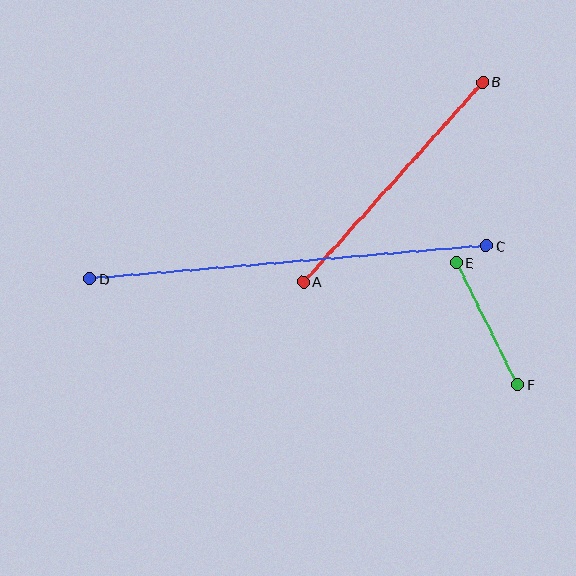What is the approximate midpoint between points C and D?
The midpoint is at approximately (288, 262) pixels.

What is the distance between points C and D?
The distance is approximately 398 pixels.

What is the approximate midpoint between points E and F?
The midpoint is at approximately (487, 323) pixels.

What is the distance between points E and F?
The distance is approximately 136 pixels.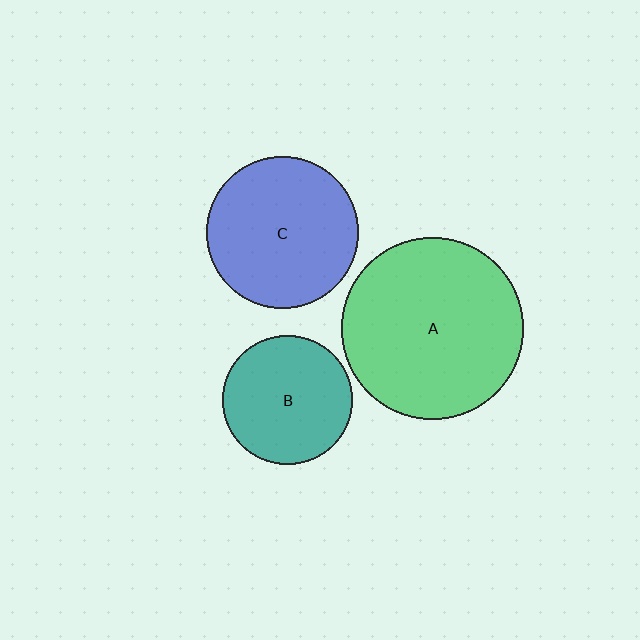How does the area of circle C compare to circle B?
Approximately 1.4 times.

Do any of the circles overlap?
No, none of the circles overlap.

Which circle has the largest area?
Circle A (green).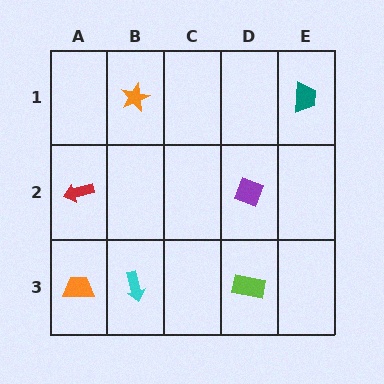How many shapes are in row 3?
3 shapes.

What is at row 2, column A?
A red arrow.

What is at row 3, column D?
A lime rectangle.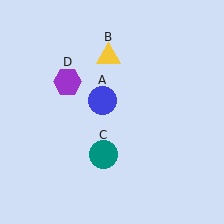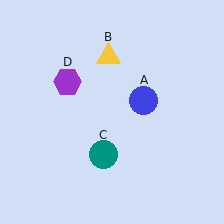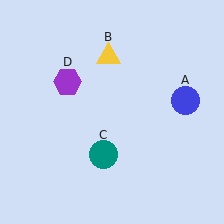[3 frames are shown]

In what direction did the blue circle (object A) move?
The blue circle (object A) moved right.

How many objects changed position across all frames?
1 object changed position: blue circle (object A).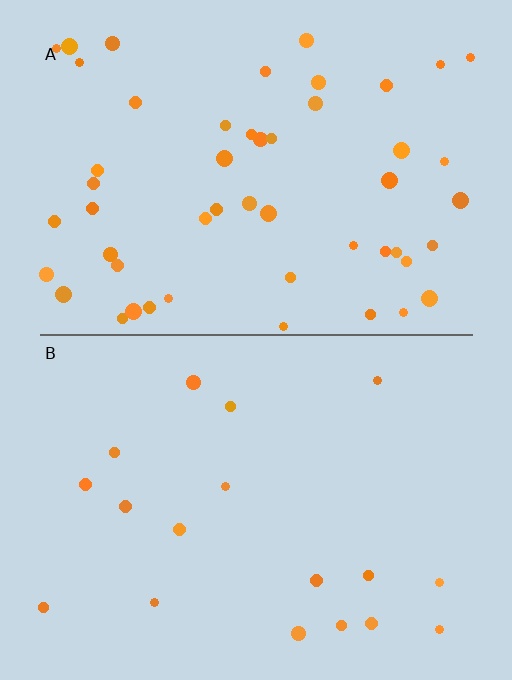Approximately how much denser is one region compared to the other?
Approximately 2.9× — region A over region B.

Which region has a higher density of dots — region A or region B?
A (the top).